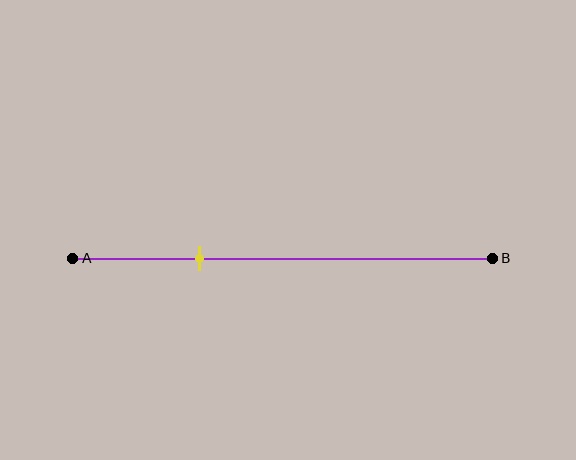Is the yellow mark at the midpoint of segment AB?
No, the mark is at about 30% from A, not at the 50% midpoint.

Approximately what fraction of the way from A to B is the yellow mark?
The yellow mark is approximately 30% of the way from A to B.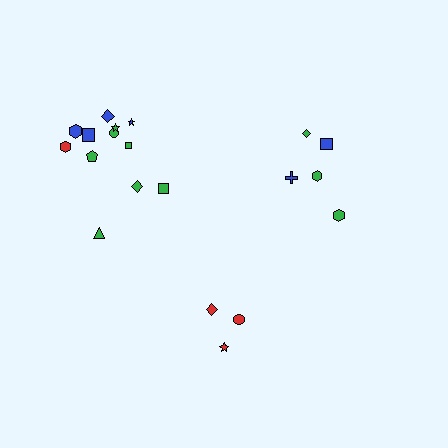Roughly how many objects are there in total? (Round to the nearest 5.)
Roughly 20 objects in total.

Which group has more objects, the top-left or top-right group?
The top-left group.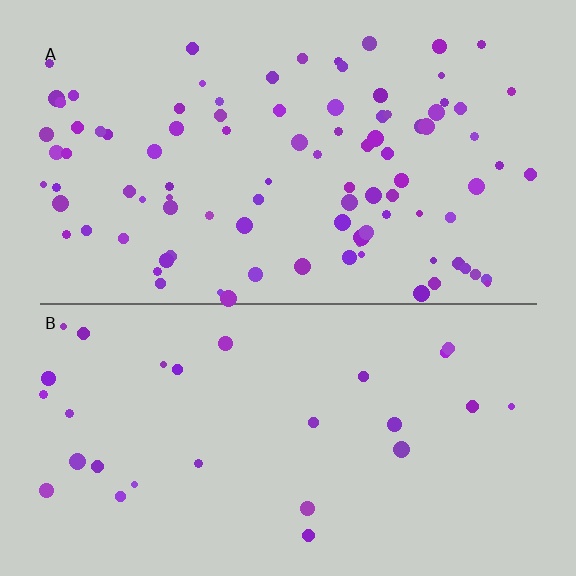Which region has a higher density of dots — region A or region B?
A (the top).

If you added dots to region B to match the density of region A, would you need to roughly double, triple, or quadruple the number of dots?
Approximately triple.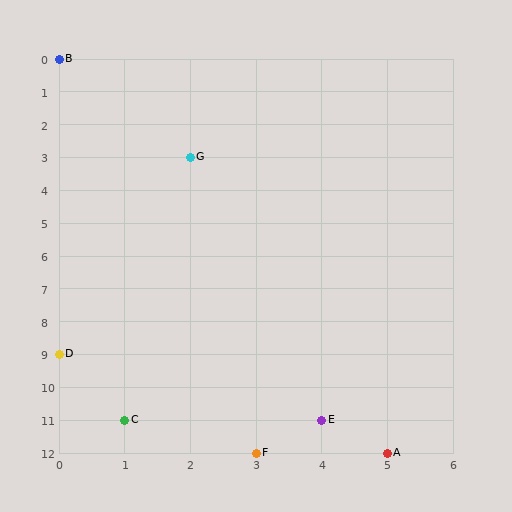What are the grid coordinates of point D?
Point D is at grid coordinates (0, 9).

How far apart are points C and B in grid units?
Points C and B are 1 column and 11 rows apart (about 11.0 grid units diagonally).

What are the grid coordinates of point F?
Point F is at grid coordinates (3, 12).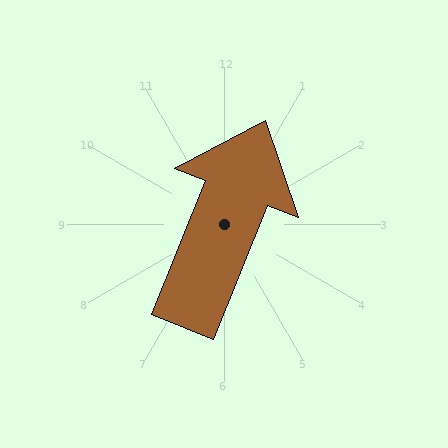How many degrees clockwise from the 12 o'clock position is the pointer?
Approximately 22 degrees.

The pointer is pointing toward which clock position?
Roughly 1 o'clock.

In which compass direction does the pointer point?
North.